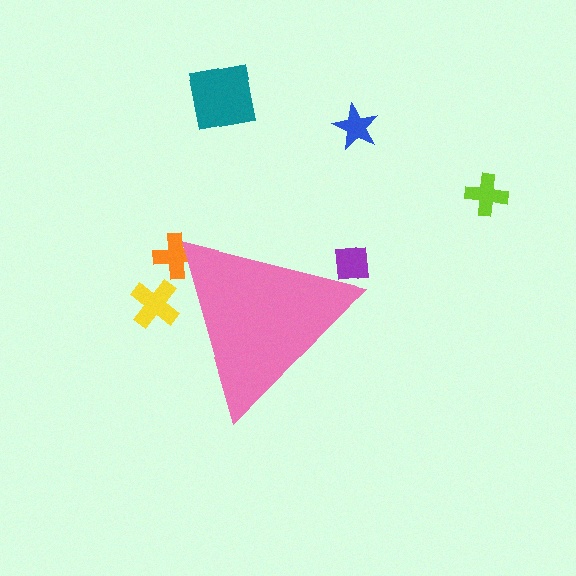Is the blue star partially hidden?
No, the blue star is fully visible.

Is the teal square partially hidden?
No, the teal square is fully visible.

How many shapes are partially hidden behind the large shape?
3 shapes are partially hidden.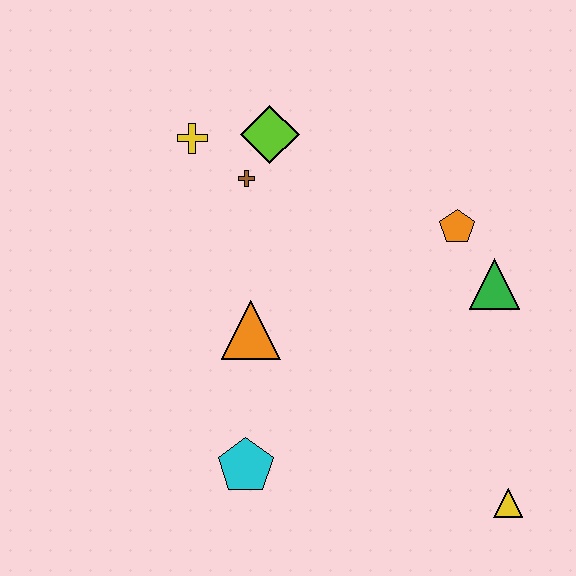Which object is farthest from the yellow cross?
The yellow triangle is farthest from the yellow cross.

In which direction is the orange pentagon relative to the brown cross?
The orange pentagon is to the right of the brown cross.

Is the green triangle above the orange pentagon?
No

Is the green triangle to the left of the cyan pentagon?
No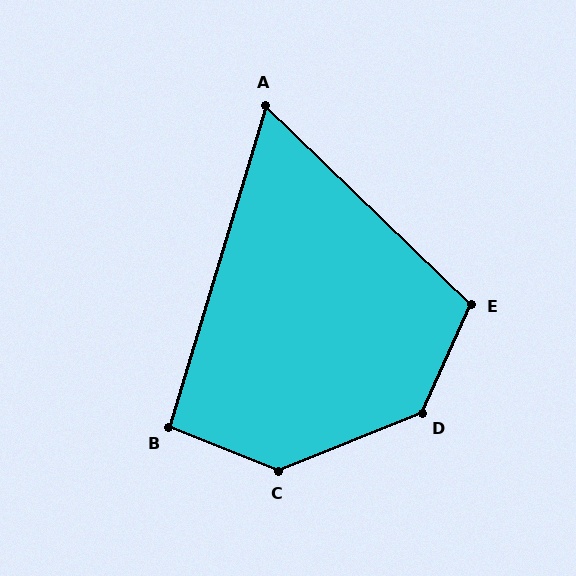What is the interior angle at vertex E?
Approximately 110 degrees (obtuse).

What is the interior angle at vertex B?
Approximately 95 degrees (approximately right).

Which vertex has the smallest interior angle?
A, at approximately 63 degrees.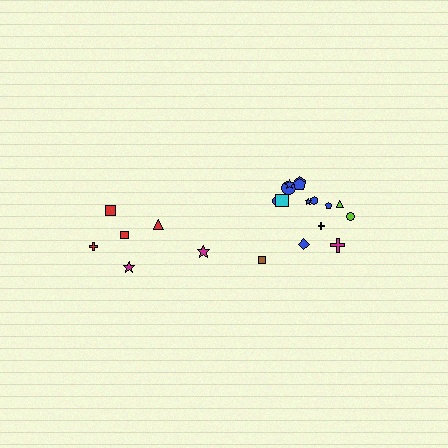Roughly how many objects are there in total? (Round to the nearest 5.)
Roughly 20 objects in total.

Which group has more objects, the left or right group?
The right group.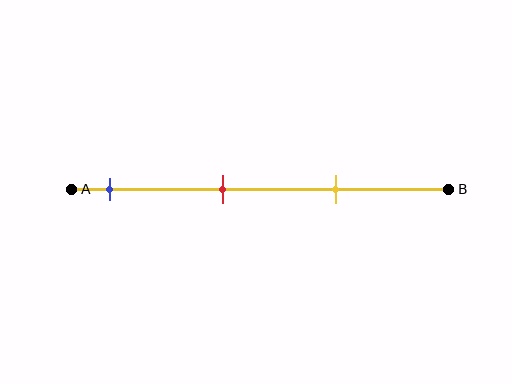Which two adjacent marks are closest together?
The red and yellow marks are the closest adjacent pair.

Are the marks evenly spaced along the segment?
Yes, the marks are approximately evenly spaced.